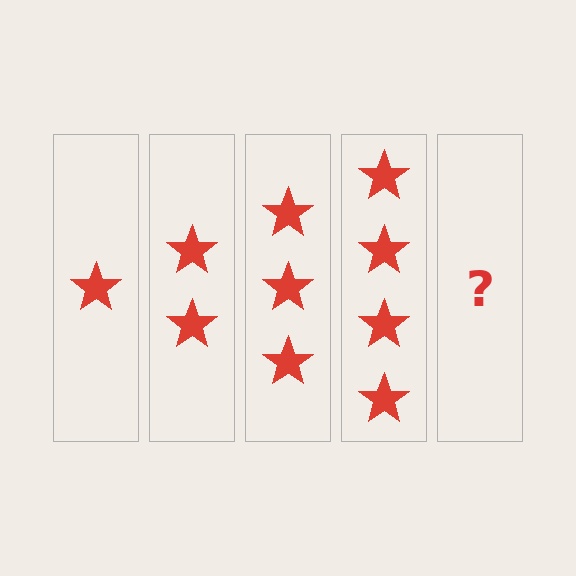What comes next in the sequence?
The next element should be 5 stars.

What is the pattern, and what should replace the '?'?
The pattern is that each step adds one more star. The '?' should be 5 stars.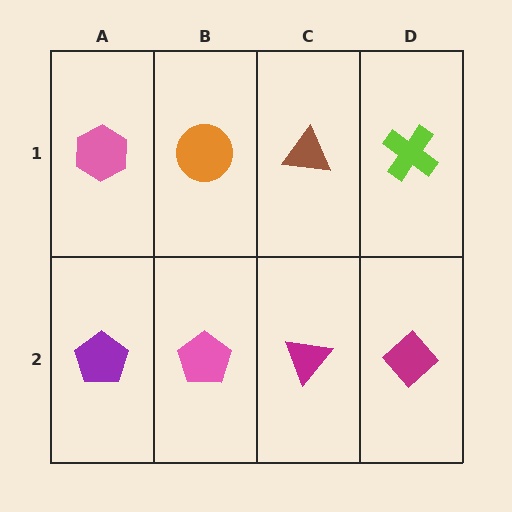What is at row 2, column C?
A magenta triangle.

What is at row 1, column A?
A pink hexagon.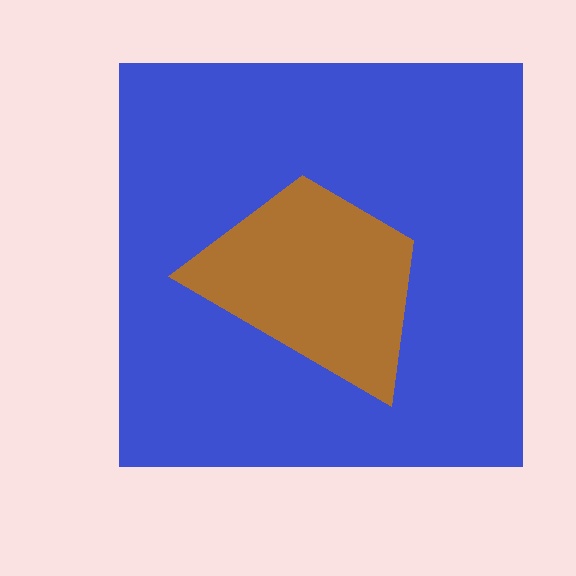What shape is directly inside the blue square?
The brown trapezoid.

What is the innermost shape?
The brown trapezoid.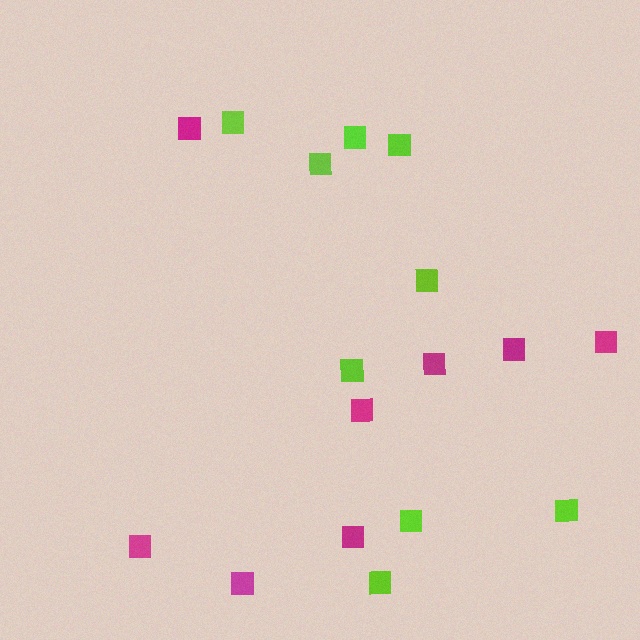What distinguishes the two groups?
There are 2 groups: one group of magenta squares (8) and one group of lime squares (9).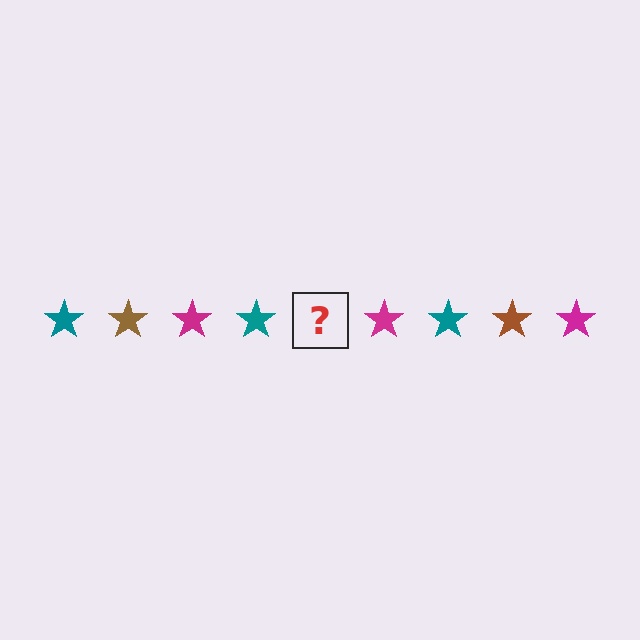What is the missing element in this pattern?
The missing element is a brown star.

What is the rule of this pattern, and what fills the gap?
The rule is that the pattern cycles through teal, brown, magenta stars. The gap should be filled with a brown star.